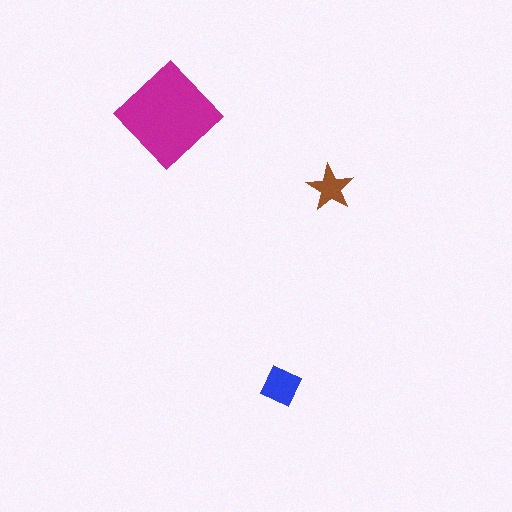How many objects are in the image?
There are 3 objects in the image.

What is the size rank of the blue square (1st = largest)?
2nd.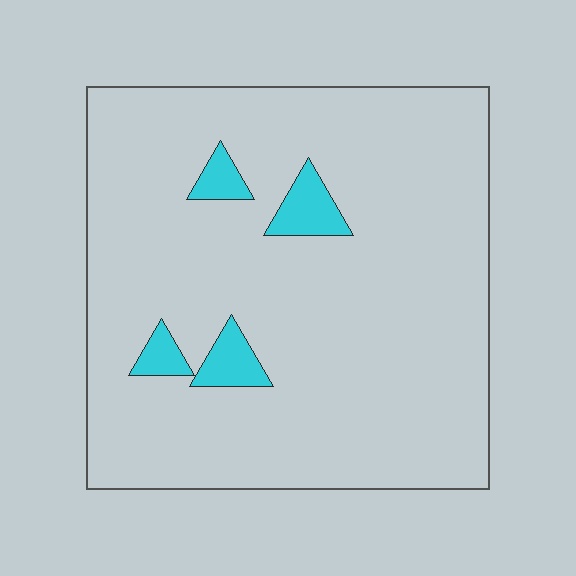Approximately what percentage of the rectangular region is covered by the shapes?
Approximately 5%.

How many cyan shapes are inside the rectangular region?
4.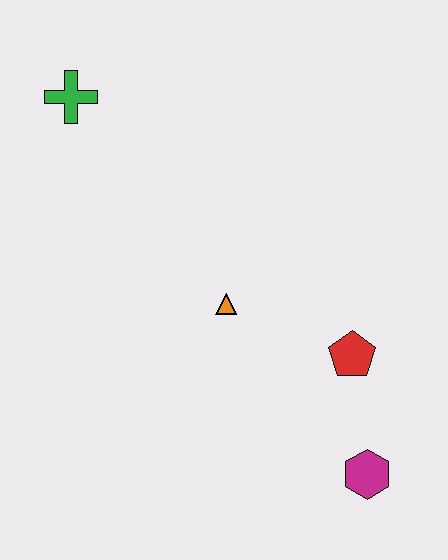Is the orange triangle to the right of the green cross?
Yes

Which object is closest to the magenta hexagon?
The red pentagon is closest to the magenta hexagon.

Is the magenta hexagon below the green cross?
Yes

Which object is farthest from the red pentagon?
The green cross is farthest from the red pentagon.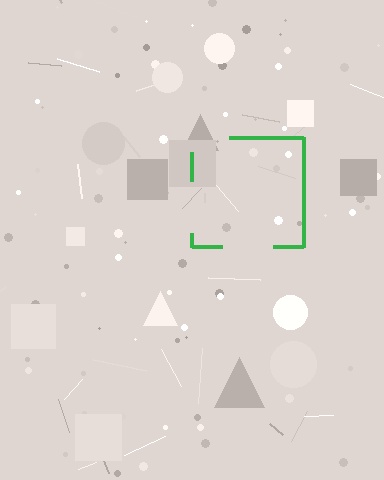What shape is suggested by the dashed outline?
The dashed outline suggests a square.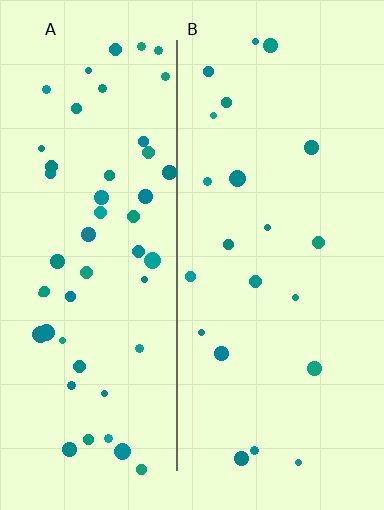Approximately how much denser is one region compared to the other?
Approximately 2.5× — region A over region B.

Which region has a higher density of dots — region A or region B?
A (the left).